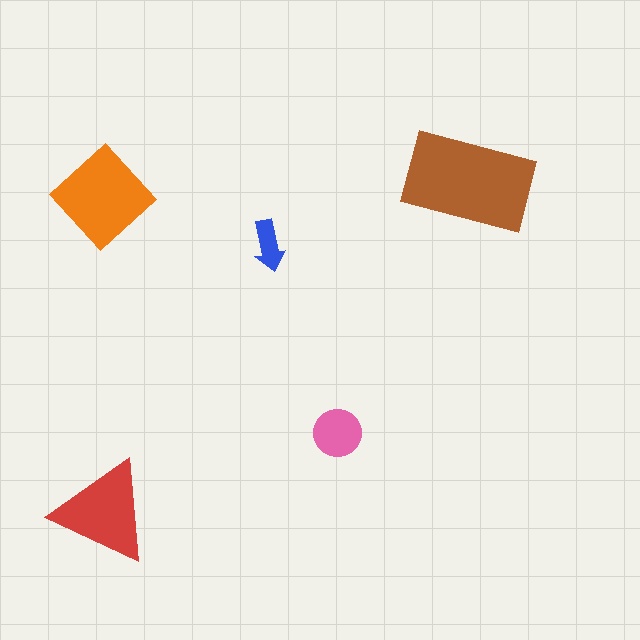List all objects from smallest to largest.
The blue arrow, the pink circle, the red triangle, the orange diamond, the brown rectangle.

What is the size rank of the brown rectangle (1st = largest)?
1st.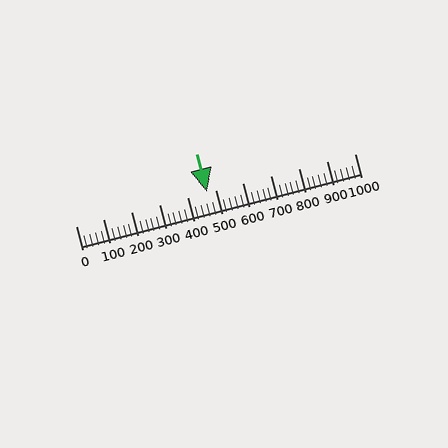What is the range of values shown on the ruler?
The ruler shows values from 0 to 1000.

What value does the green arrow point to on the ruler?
The green arrow points to approximately 469.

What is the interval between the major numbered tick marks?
The major tick marks are spaced 100 units apart.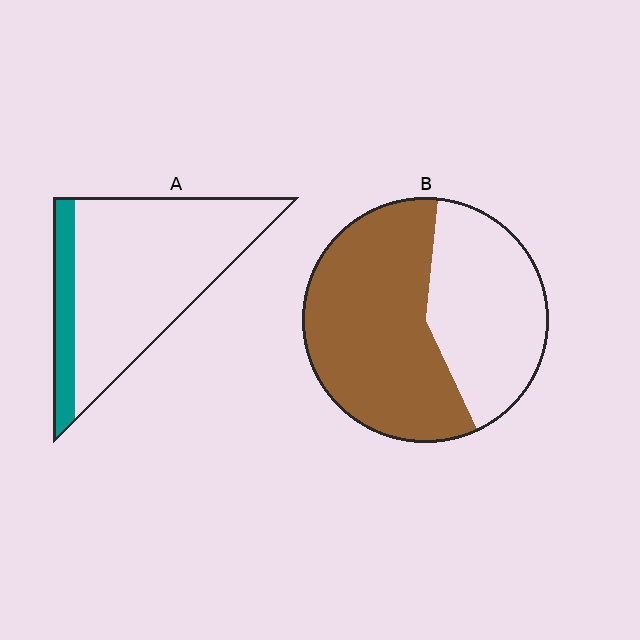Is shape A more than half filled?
No.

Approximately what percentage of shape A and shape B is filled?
A is approximately 15% and B is approximately 60%.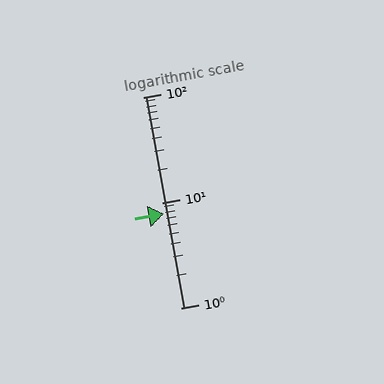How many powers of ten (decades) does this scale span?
The scale spans 2 decades, from 1 to 100.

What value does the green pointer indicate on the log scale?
The pointer indicates approximately 7.8.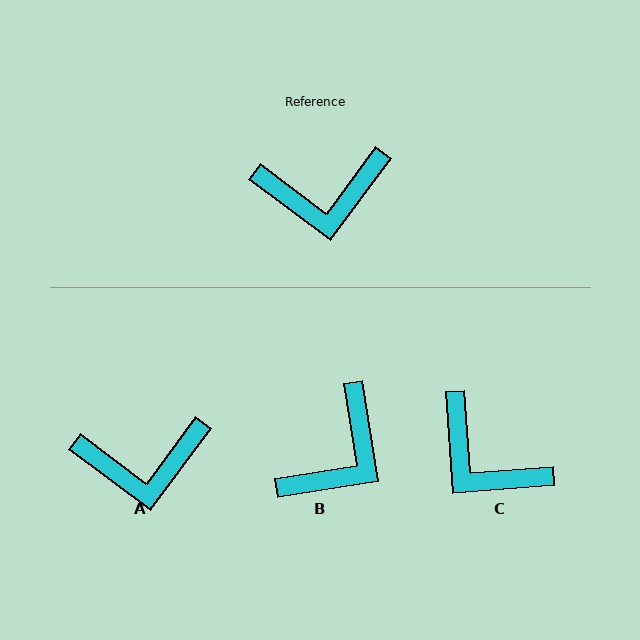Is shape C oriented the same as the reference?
No, it is off by about 49 degrees.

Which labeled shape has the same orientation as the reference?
A.